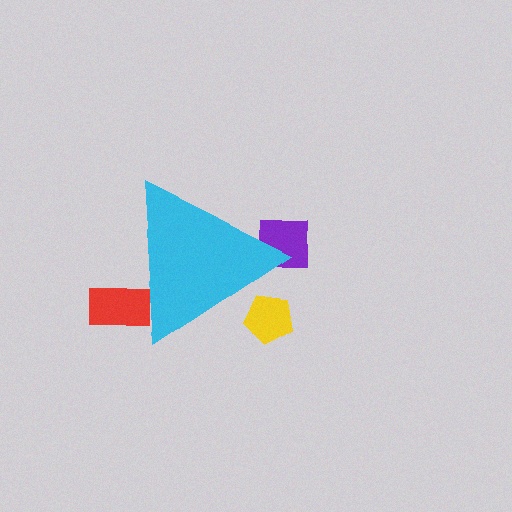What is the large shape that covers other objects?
A cyan triangle.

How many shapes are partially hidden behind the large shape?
3 shapes are partially hidden.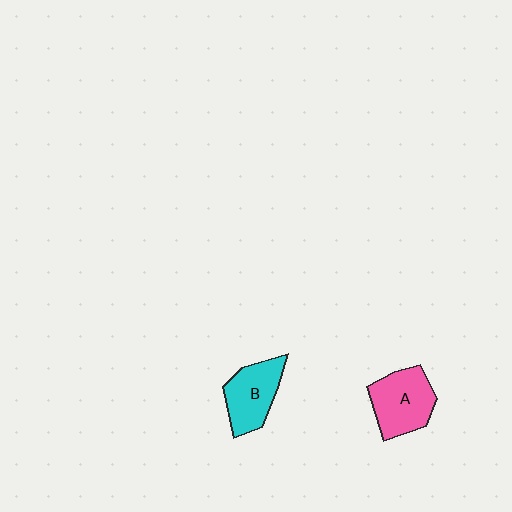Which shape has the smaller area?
Shape B (cyan).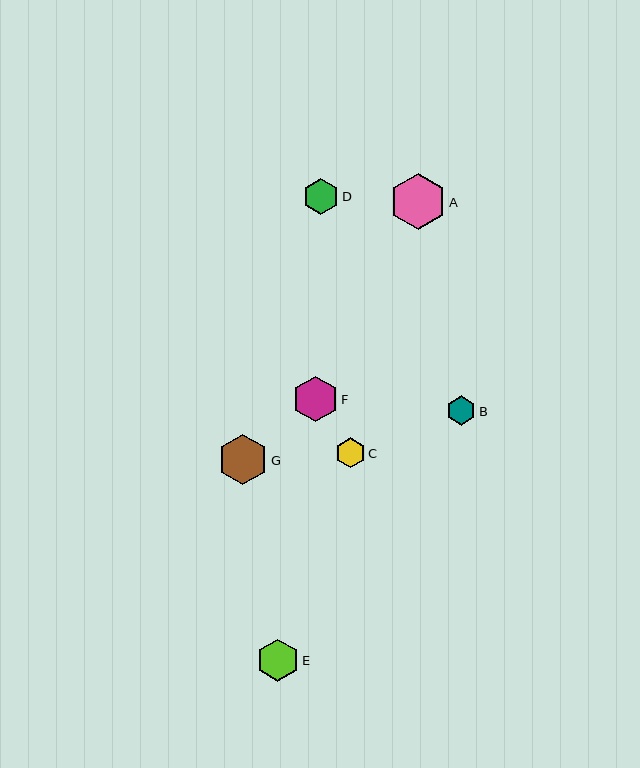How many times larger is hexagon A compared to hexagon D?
Hexagon A is approximately 1.6 times the size of hexagon D.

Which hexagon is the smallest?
Hexagon B is the smallest with a size of approximately 29 pixels.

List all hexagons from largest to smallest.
From largest to smallest: A, G, F, E, D, C, B.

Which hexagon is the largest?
Hexagon A is the largest with a size of approximately 56 pixels.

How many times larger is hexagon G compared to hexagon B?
Hexagon G is approximately 1.7 times the size of hexagon B.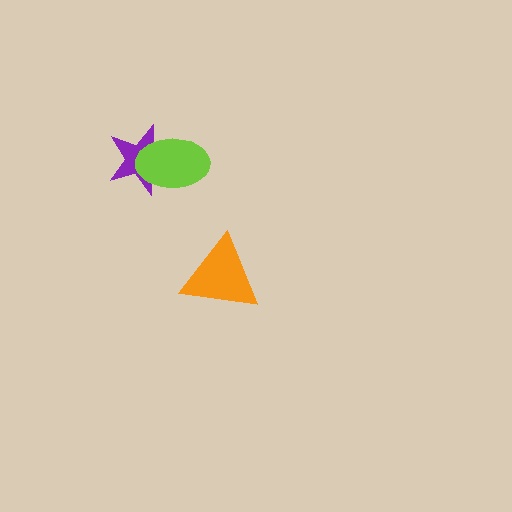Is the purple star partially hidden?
Yes, it is partially covered by another shape.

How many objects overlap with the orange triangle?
0 objects overlap with the orange triangle.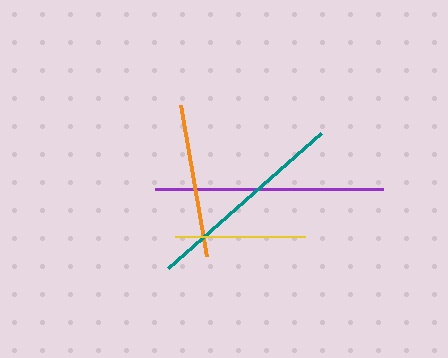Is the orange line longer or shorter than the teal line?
The teal line is longer than the orange line.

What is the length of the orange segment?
The orange segment is approximately 153 pixels long.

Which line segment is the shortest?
The yellow line is the shortest at approximately 130 pixels.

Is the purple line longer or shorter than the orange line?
The purple line is longer than the orange line.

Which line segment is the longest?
The purple line is the longest at approximately 228 pixels.